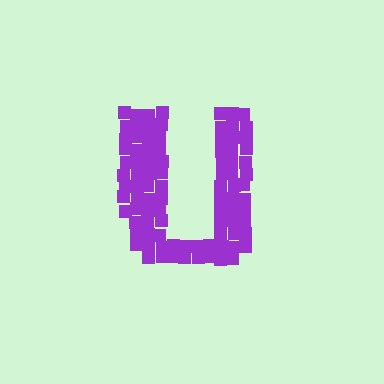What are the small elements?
The small elements are squares.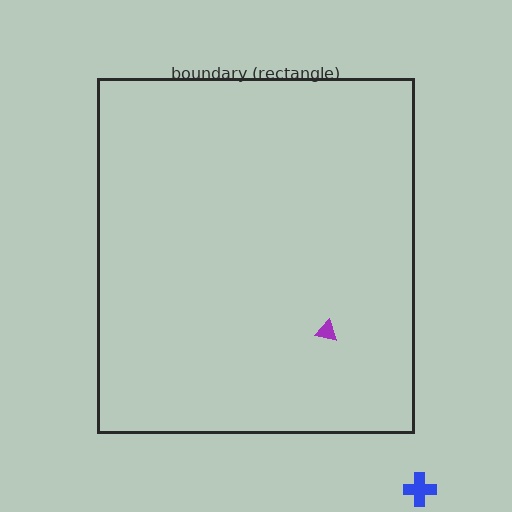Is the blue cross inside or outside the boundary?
Outside.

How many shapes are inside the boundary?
1 inside, 1 outside.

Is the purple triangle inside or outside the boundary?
Inside.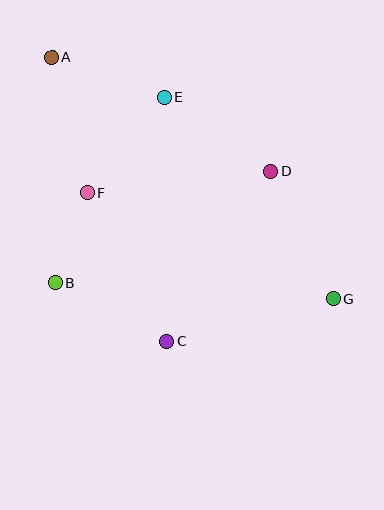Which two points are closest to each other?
Points B and F are closest to each other.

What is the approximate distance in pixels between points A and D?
The distance between A and D is approximately 248 pixels.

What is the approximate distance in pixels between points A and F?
The distance between A and F is approximately 140 pixels.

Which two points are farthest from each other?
Points A and G are farthest from each other.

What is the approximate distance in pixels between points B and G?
The distance between B and G is approximately 279 pixels.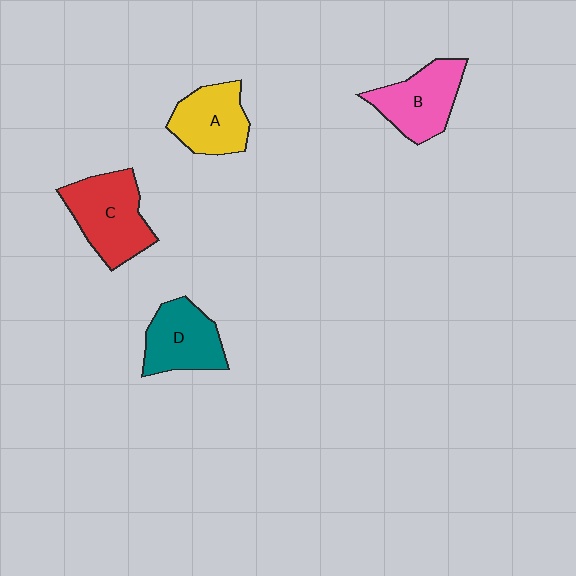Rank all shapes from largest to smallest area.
From largest to smallest: C (red), B (pink), D (teal), A (yellow).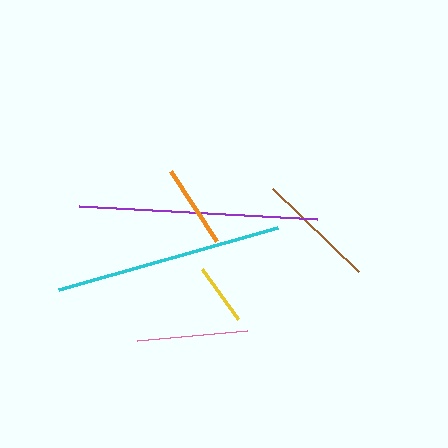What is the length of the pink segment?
The pink segment is approximately 111 pixels long.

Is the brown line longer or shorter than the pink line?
The brown line is longer than the pink line.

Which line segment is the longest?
The purple line is the longest at approximately 238 pixels.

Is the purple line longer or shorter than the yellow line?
The purple line is longer than the yellow line.